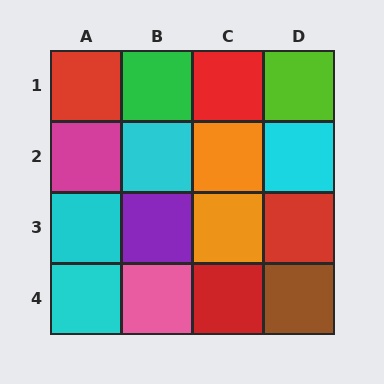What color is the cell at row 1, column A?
Red.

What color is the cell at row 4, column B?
Pink.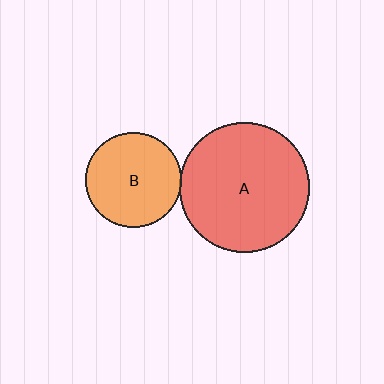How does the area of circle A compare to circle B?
Approximately 1.8 times.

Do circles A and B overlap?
Yes.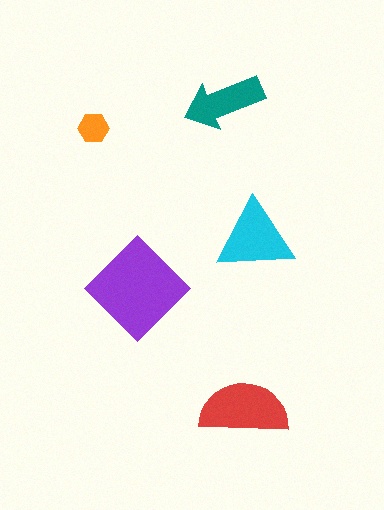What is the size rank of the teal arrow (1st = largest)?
4th.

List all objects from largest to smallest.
The purple diamond, the red semicircle, the cyan triangle, the teal arrow, the orange hexagon.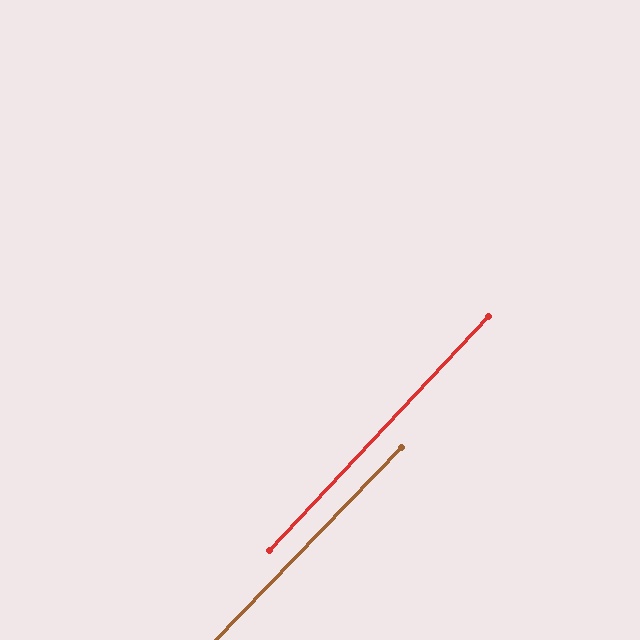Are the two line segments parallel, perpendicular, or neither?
Parallel — their directions differ by only 0.8°.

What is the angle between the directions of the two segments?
Approximately 1 degree.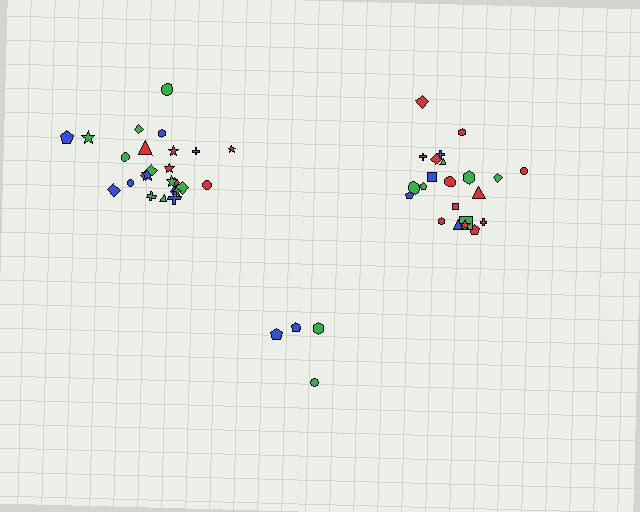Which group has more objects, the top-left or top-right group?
The top-left group.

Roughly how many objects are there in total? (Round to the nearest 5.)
Roughly 50 objects in total.